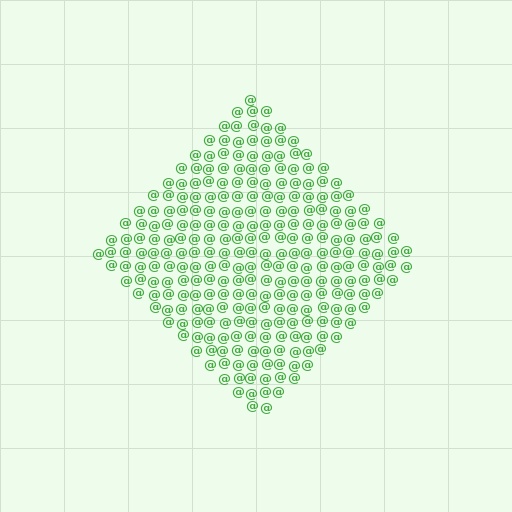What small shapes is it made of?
It is made of small at signs.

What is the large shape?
The large shape is a diamond.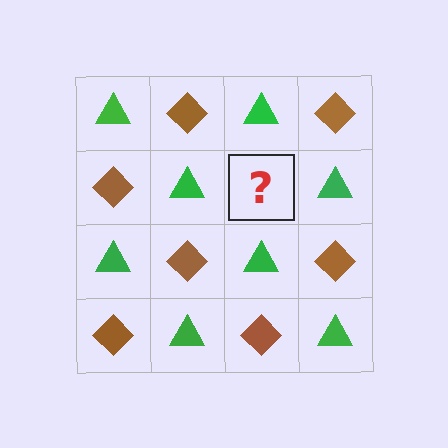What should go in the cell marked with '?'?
The missing cell should contain a brown diamond.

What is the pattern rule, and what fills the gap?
The rule is that it alternates green triangle and brown diamond in a checkerboard pattern. The gap should be filled with a brown diamond.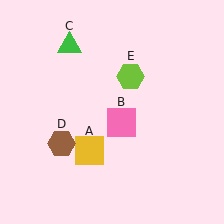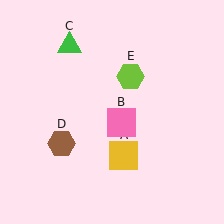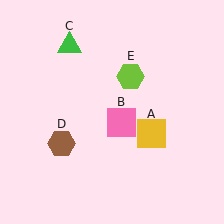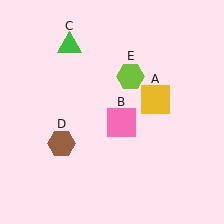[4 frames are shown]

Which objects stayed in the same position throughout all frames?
Pink square (object B) and green triangle (object C) and brown hexagon (object D) and lime hexagon (object E) remained stationary.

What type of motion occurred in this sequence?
The yellow square (object A) rotated counterclockwise around the center of the scene.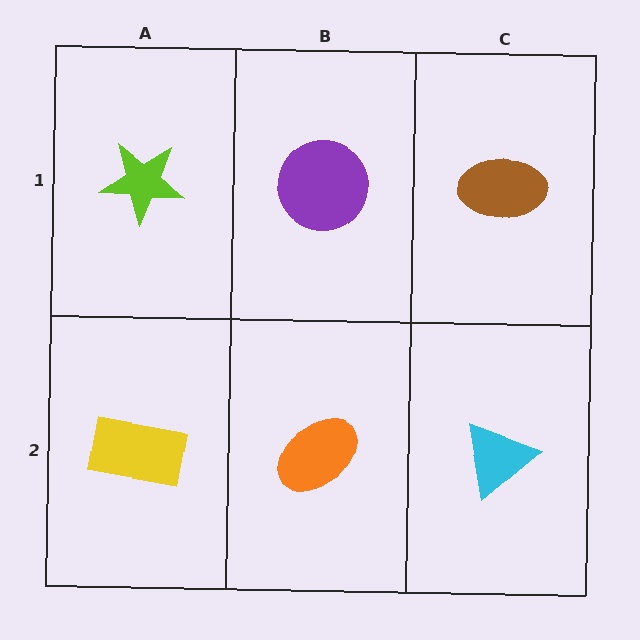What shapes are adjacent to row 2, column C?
A brown ellipse (row 1, column C), an orange ellipse (row 2, column B).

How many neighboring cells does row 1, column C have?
2.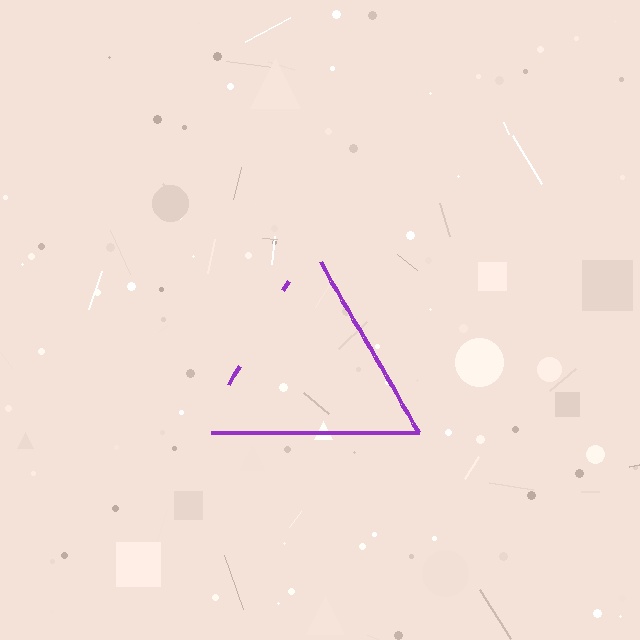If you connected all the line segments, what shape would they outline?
They would outline a triangle.